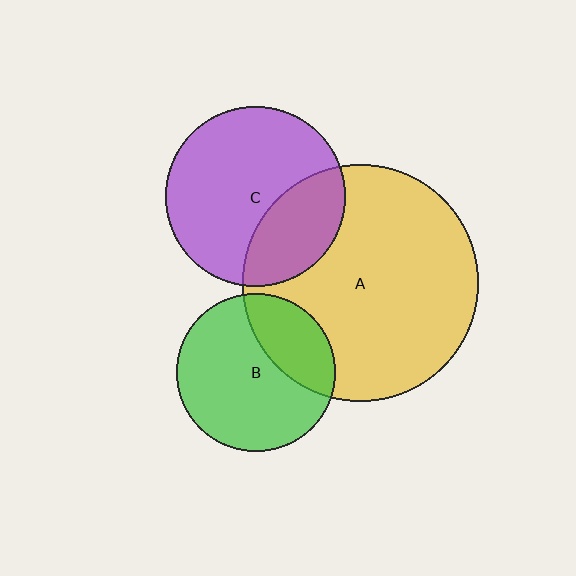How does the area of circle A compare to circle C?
Approximately 1.7 times.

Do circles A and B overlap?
Yes.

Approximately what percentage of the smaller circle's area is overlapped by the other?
Approximately 30%.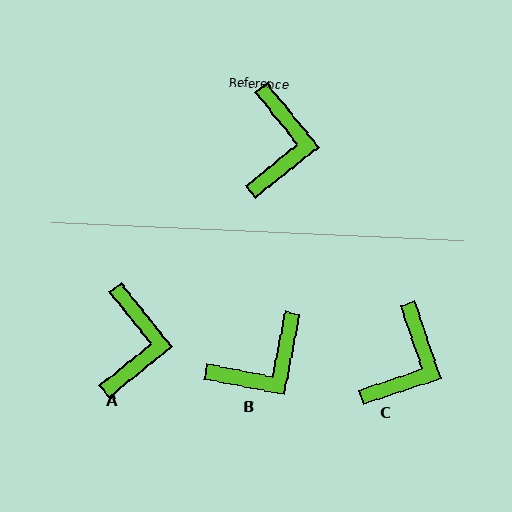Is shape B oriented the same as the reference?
No, it is off by about 50 degrees.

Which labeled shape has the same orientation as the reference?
A.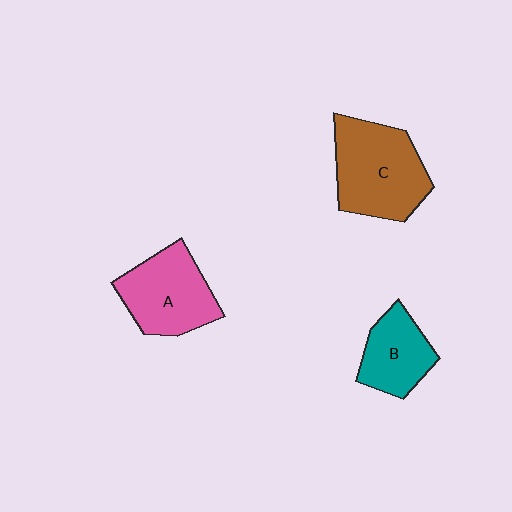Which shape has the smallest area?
Shape B (teal).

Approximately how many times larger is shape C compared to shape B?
Approximately 1.6 times.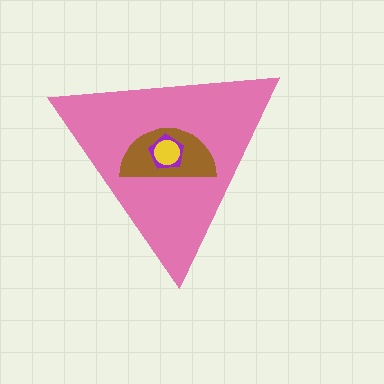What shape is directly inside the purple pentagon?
The yellow circle.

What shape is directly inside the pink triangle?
The brown semicircle.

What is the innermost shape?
The yellow circle.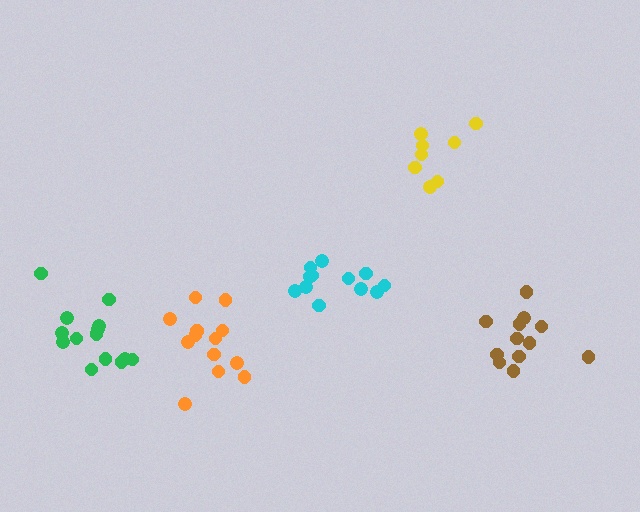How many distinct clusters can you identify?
There are 5 distinct clusters.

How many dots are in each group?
Group 1: 14 dots, Group 2: 8 dots, Group 3: 12 dots, Group 4: 12 dots, Group 5: 14 dots (60 total).